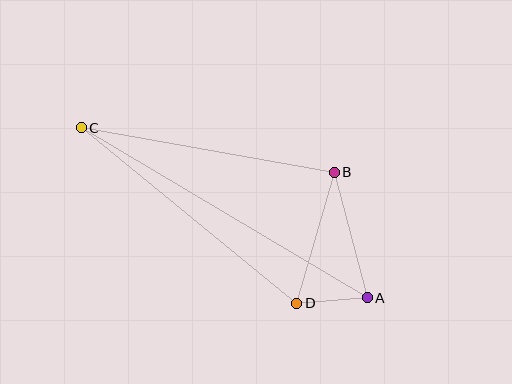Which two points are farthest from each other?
Points A and C are farthest from each other.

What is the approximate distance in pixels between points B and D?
The distance between B and D is approximately 136 pixels.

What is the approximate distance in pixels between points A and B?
The distance between A and B is approximately 130 pixels.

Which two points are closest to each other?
Points A and D are closest to each other.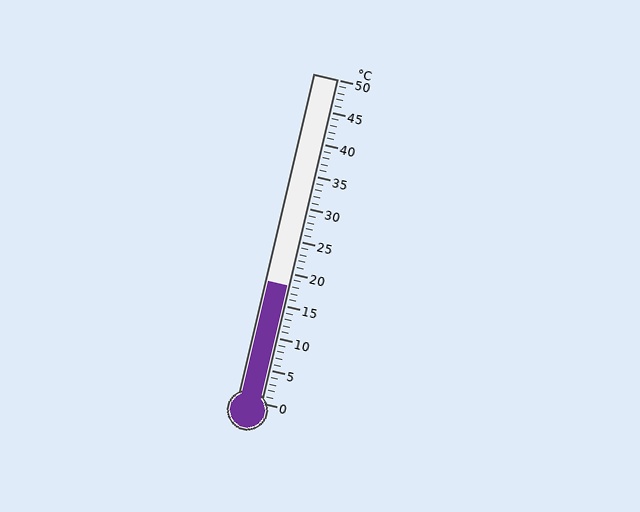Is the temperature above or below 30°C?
The temperature is below 30°C.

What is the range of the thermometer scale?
The thermometer scale ranges from 0°C to 50°C.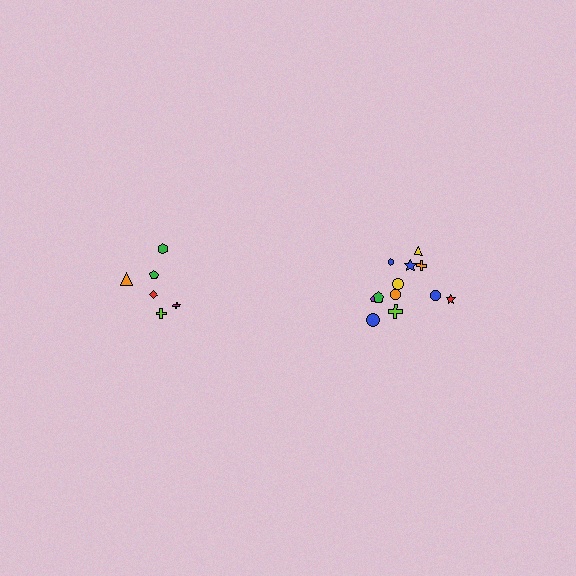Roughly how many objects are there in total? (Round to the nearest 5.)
Roughly 20 objects in total.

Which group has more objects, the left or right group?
The right group.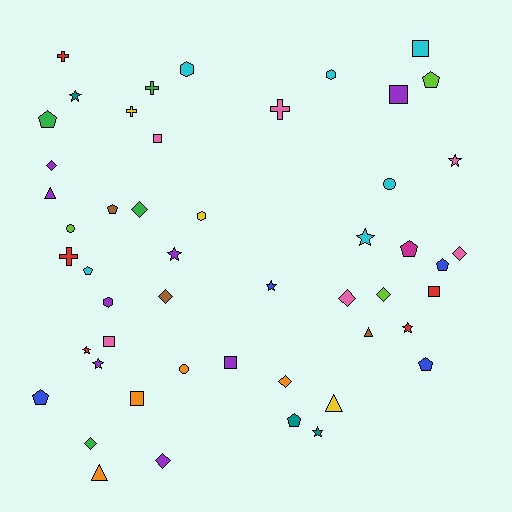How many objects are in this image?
There are 50 objects.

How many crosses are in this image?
There are 5 crosses.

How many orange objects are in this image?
There are 4 orange objects.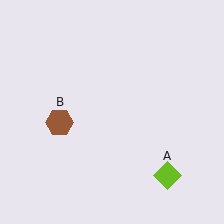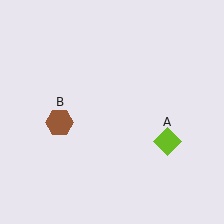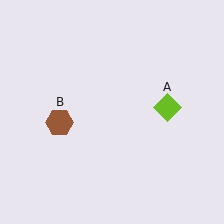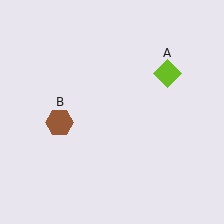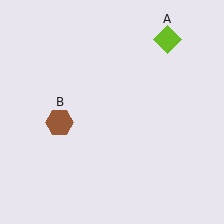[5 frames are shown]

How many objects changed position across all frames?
1 object changed position: lime diamond (object A).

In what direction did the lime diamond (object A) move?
The lime diamond (object A) moved up.